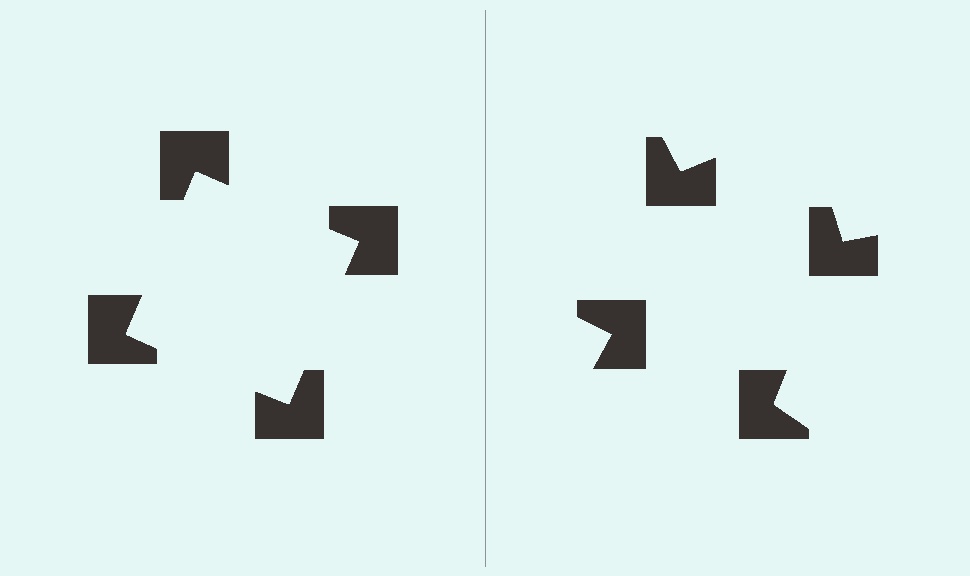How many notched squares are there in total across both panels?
8 — 4 on each side.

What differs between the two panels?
The notched squares are positioned identically on both sides; only the wedge orientations differ. On the left they align to a square; on the right they are misaligned.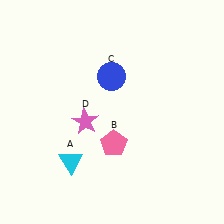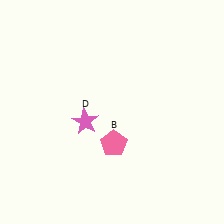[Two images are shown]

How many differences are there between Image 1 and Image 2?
There are 2 differences between the two images.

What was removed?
The cyan triangle (A), the blue circle (C) were removed in Image 2.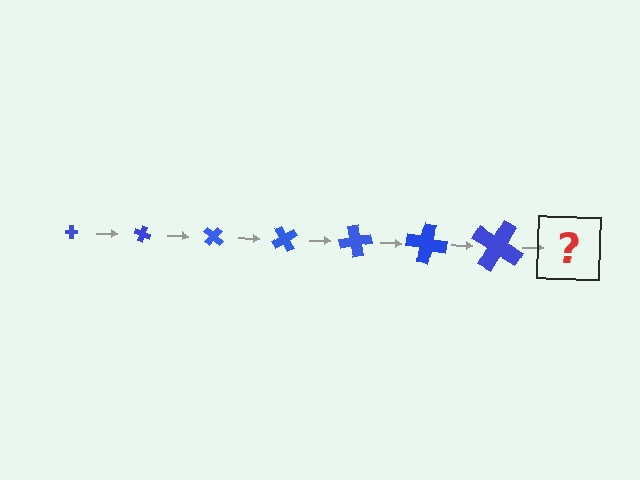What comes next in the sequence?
The next element should be a cross, larger than the previous one and rotated 140 degrees from the start.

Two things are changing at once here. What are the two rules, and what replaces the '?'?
The two rules are that the cross grows larger each step and it rotates 20 degrees each step. The '?' should be a cross, larger than the previous one and rotated 140 degrees from the start.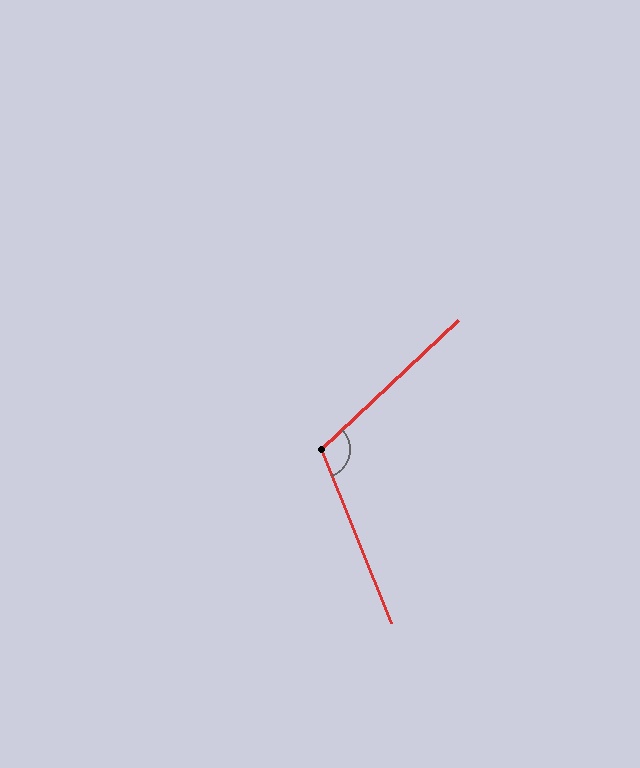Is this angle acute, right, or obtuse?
It is obtuse.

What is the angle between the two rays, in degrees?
Approximately 111 degrees.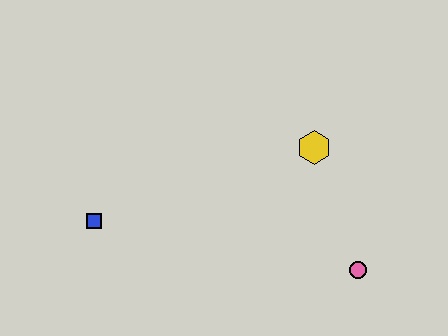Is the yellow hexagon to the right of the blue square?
Yes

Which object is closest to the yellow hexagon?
The pink circle is closest to the yellow hexagon.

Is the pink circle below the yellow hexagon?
Yes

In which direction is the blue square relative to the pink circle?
The blue square is to the left of the pink circle.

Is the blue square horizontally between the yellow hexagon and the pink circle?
No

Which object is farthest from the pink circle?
The blue square is farthest from the pink circle.